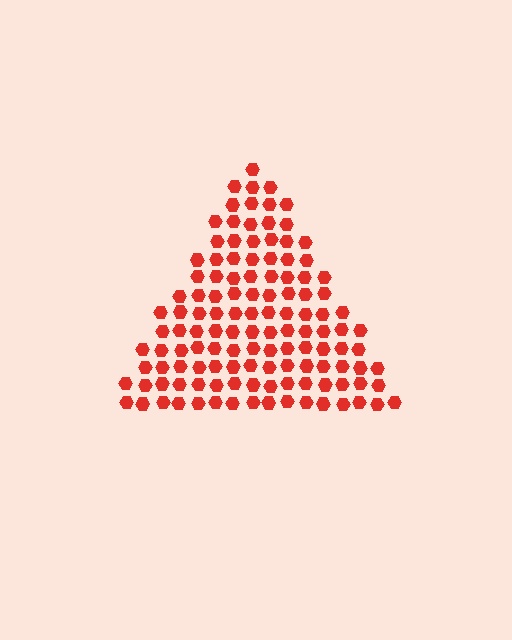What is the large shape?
The large shape is a triangle.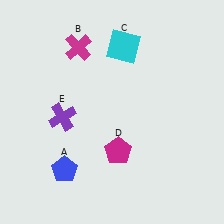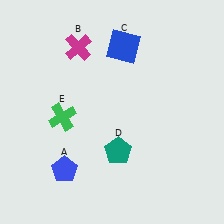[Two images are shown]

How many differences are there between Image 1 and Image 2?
There are 3 differences between the two images.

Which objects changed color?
C changed from cyan to blue. D changed from magenta to teal. E changed from purple to green.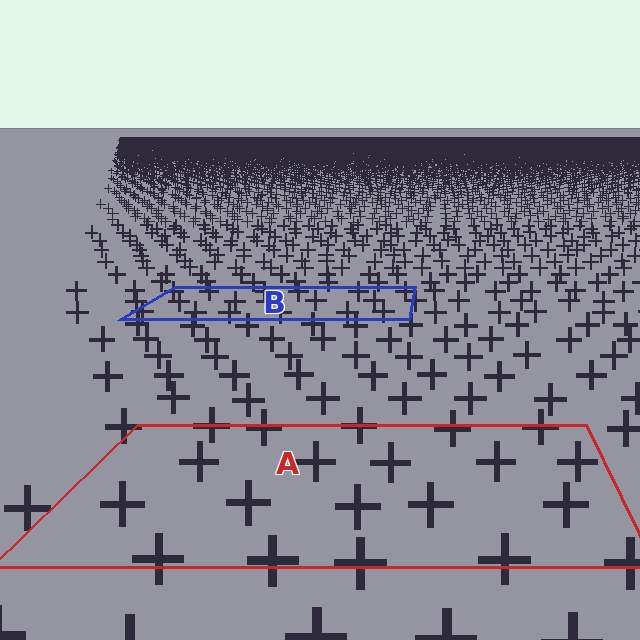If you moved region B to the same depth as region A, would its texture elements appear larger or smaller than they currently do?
They would appear larger. At a closer depth, the same texture elements are projected at a bigger on-screen size.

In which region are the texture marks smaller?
The texture marks are smaller in region B, because it is farther away.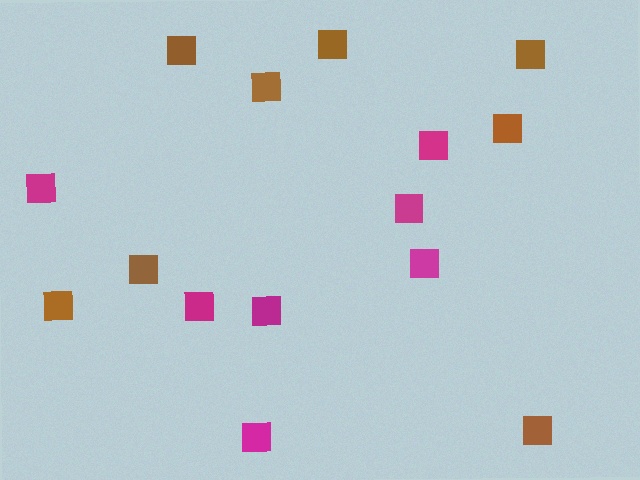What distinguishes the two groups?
There are 2 groups: one group of magenta squares (7) and one group of brown squares (8).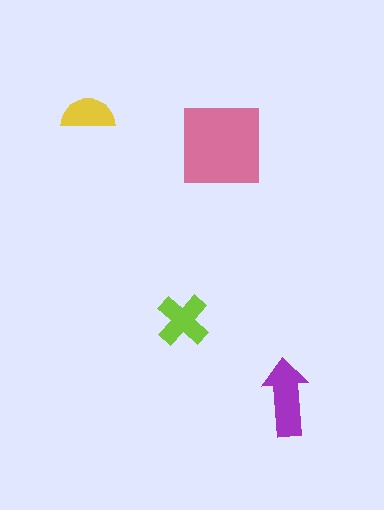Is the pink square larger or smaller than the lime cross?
Larger.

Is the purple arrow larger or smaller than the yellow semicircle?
Larger.